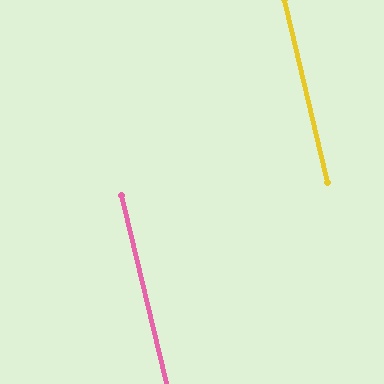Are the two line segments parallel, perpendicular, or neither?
Parallel — their directions differ by only 0.4°.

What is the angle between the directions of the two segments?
Approximately 0 degrees.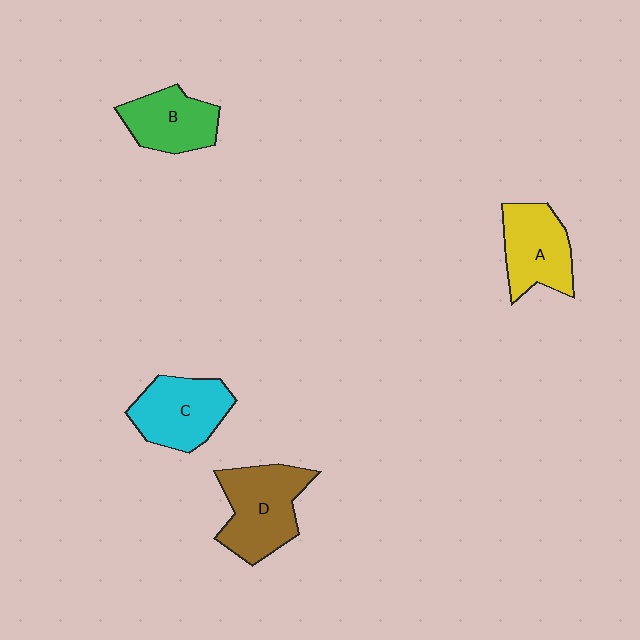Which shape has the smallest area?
Shape B (green).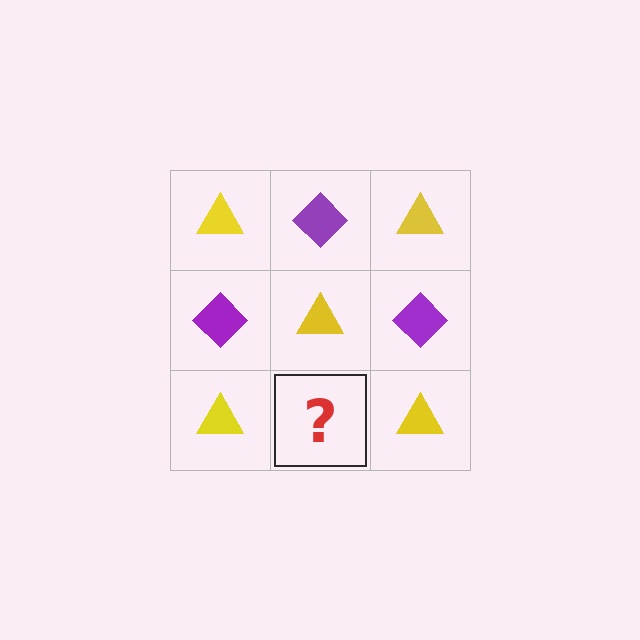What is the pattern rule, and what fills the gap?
The rule is that it alternates yellow triangle and purple diamond in a checkerboard pattern. The gap should be filled with a purple diamond.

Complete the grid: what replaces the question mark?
The question mark should be replaced with a purple diamond.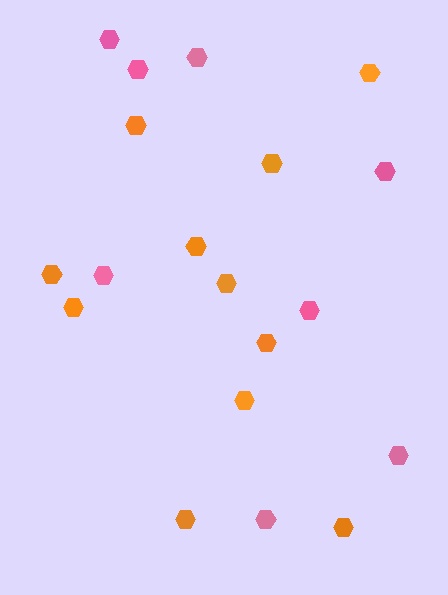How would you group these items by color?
There are 2 groups: one group of orange hexagons (11) and one group of pink hexagons (8).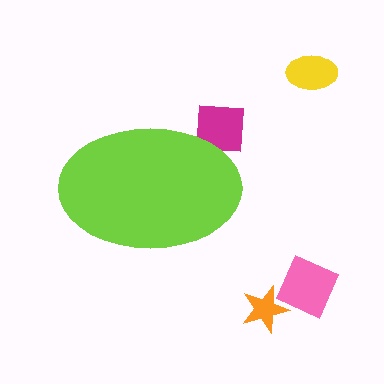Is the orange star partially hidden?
No, the orange star is fully visible.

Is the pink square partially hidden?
No, the pink square is fully visible.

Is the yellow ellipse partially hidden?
No, the yellow ellipse is fully visible.